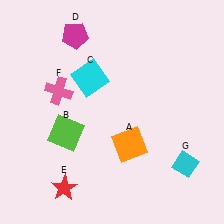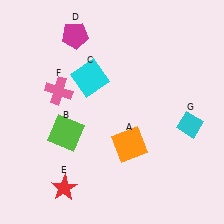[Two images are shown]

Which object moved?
The cyan diamond (G) moved up.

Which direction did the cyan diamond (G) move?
The cyan diamond (G) moved up.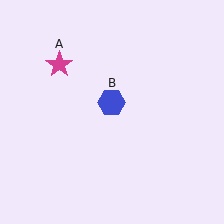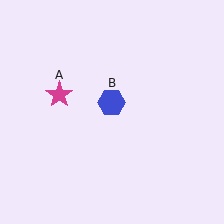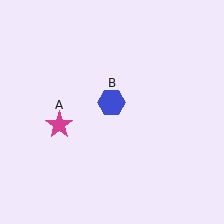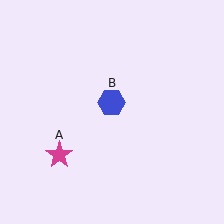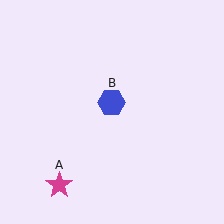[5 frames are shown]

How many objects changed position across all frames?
1 object changed position: magenta star (object A).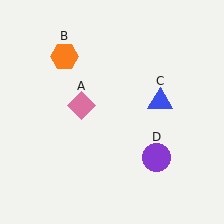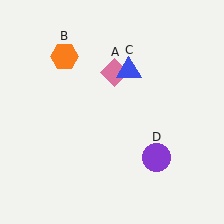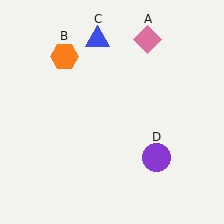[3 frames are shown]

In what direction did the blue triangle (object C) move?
The blue triangle (object C) moved up and to the left.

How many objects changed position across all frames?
2 objects changed position: pink diamond (object A), blue triangle (object C).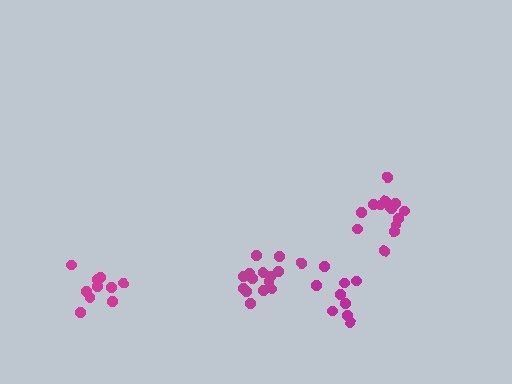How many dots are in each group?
Group 1: 9 dots, Group 2: 15 dots, Group 3: 15 dots, Group 4: 10 dots (49 total).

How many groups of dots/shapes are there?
There are 4 groups.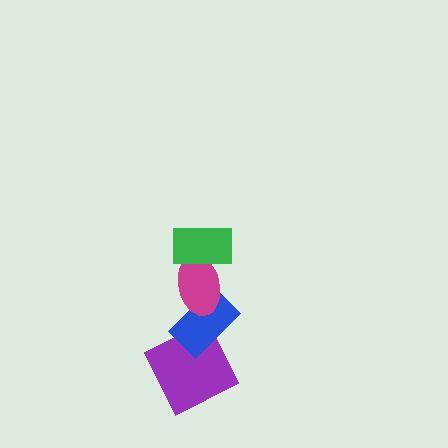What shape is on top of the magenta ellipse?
The green rectangle is on top of the magenta ellipse.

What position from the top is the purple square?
The purple square is 4th from the top.